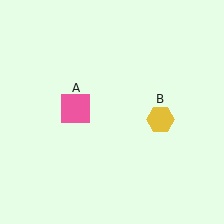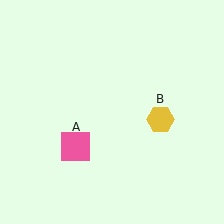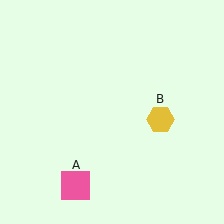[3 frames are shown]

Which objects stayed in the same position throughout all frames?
Yellow hexagon (object B) remained stationary.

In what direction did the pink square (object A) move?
The pink square (object A) moved down.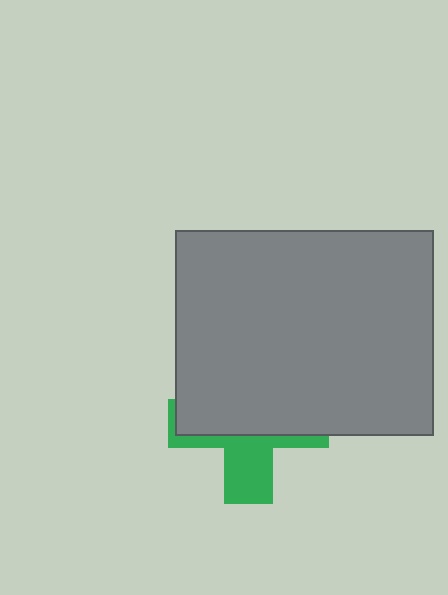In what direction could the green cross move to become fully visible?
The green cross could move down. That would shift it out from behind the gray rectangle entirely.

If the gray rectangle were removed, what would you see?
You would see the complete green cross.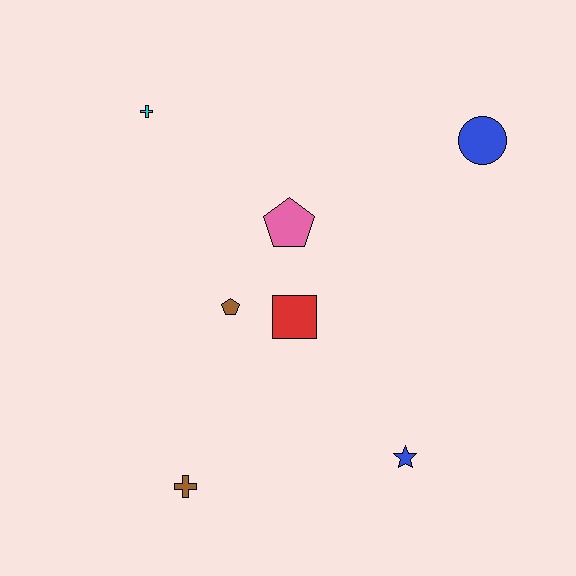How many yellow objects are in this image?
There are no yellow objects.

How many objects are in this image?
There are 7 objects.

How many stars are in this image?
There is 1 star.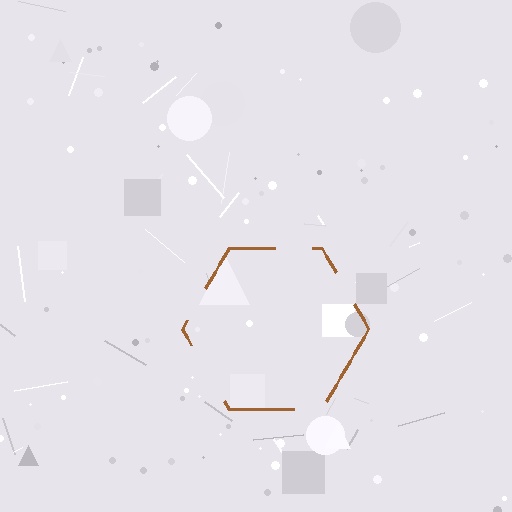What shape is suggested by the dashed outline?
The dashed outline suggests a hexagon.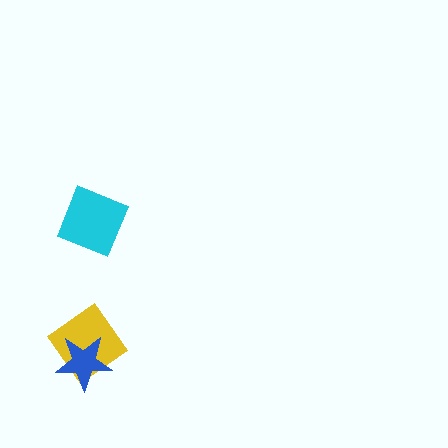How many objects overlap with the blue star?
1 object overlaps with the blue star.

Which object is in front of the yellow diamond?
The blue star is in front of the yellow diamond.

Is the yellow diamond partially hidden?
Yes, it is partially covered by another shape.